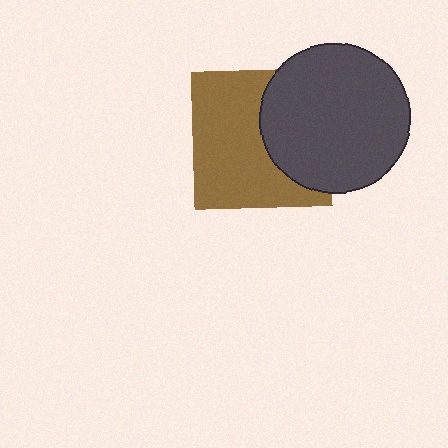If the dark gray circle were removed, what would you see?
You would see the complete brown square.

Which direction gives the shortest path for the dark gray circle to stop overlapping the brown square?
Moving right gives the shortest separation.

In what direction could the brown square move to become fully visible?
The brown square could move left. That would shift it out from behind the dark gray circle entirely.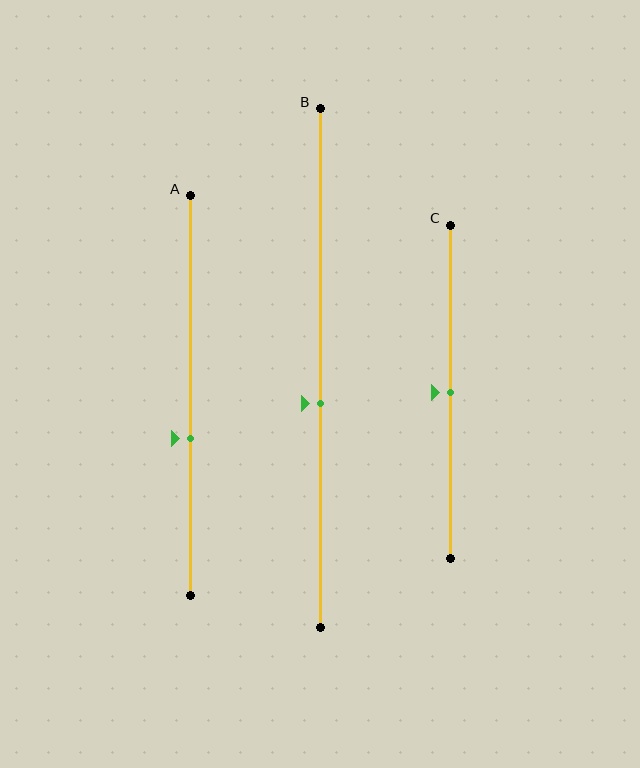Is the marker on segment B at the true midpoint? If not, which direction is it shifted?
No, the marker on segment B is shifted downward by about 7% of the segment length.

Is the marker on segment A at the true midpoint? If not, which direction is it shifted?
No, the marker on segment A is shifted downward by about 11% of the segment length.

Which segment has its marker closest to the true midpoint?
Segment C has its marker closest to the true midpoint.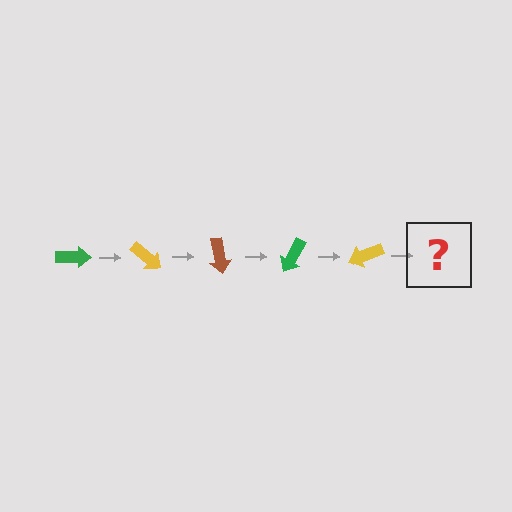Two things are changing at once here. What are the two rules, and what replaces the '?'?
The two rules are that it rotates 40 degrees each step and the color cycles through green, yellow, and brown. The '?' should be a brown arrow, rotated 200 degrees from the start.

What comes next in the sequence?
The next element should be a brown arrow, rotated 200 degrees from the start.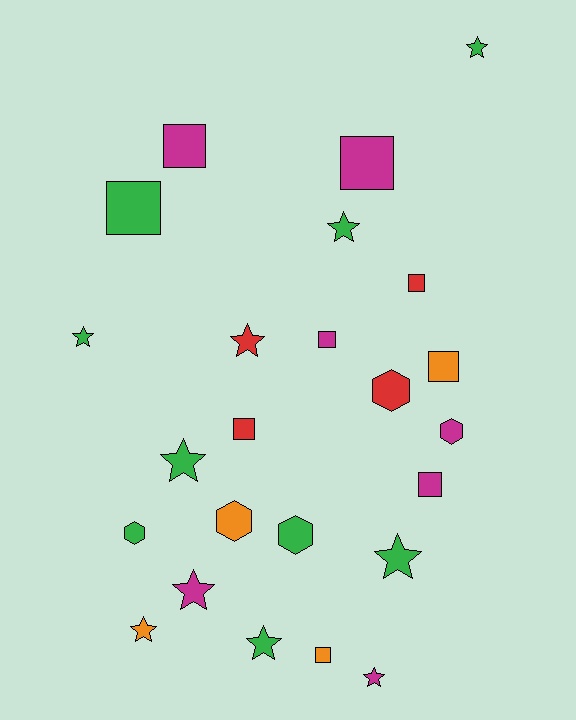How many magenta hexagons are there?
There is 1 magenta hexagon.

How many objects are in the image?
There are 24 objects.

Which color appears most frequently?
Green, with 9 objects.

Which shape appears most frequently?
Star, with 10 objects.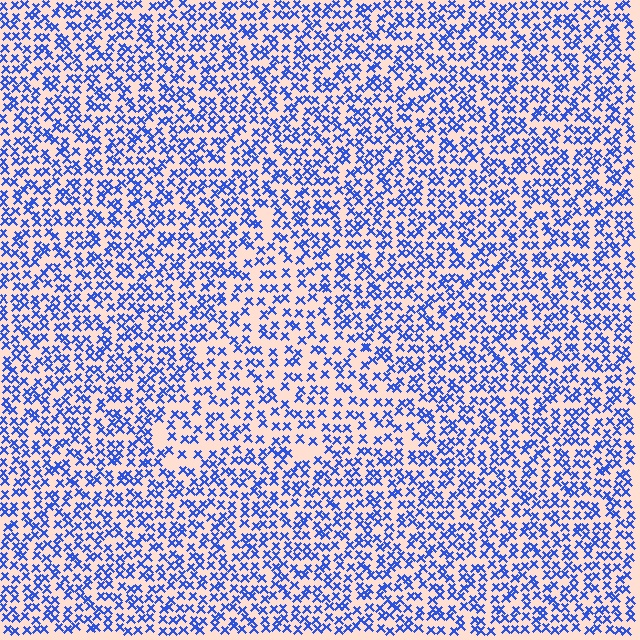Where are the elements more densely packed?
The elements are more densely packed outside the triangle boundary.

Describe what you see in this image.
The image contains small blue elements arranged at two different densities. A triangle-shaped region is visible where the elements are less densely packed than the surrounding area.